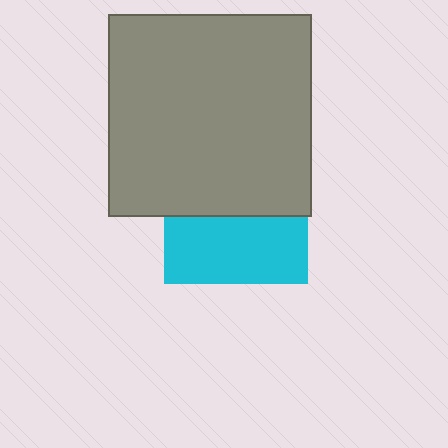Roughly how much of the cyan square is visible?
About half of it is visible (roughly 46%).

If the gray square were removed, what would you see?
You would see the complete cyan square.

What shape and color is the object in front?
The object in front is a gray square.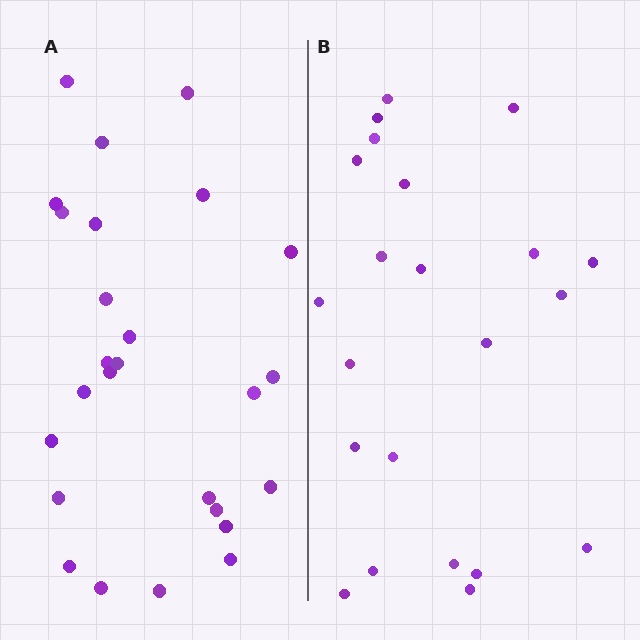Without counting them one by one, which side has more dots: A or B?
Region A (the left region) has more dots.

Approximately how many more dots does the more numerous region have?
Region A has about 4 more dots than region B.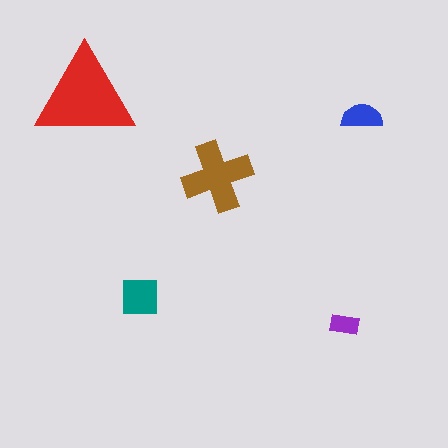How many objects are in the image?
There are 5 objects in the image.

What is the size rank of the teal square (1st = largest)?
3rd.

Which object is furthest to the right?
The blue semicircle is rightmost.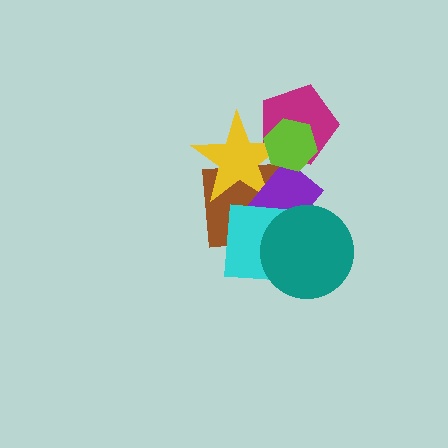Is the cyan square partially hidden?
Yes, it is partially covered by another shape.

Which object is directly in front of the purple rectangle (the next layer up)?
The cyan square is directly in front of the purple rectangle.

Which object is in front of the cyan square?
The teal circle is in front of the cyan square.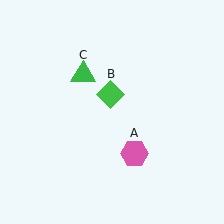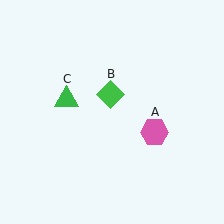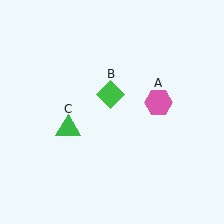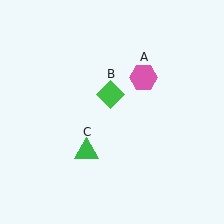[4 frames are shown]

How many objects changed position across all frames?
2 objects changed position: pink hexagon (object A), green triangle (object C).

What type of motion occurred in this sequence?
The pink hexagon (object A), green triangle (object C) rotated counterclockwise around the center of the scene.